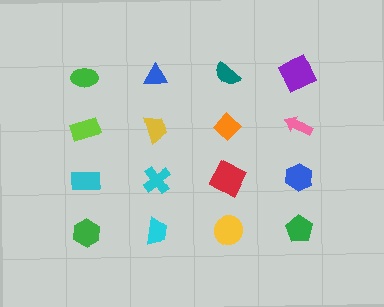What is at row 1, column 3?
A teal semicircle.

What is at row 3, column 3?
A red square.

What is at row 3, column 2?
A cyan cross.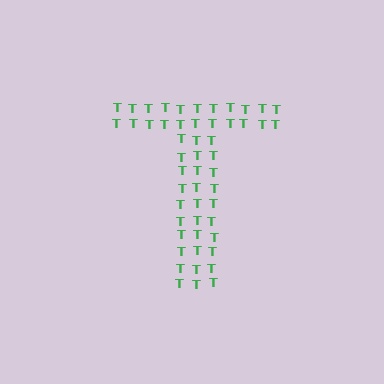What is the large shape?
The large shape is the letter T.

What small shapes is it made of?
It is made of small letter T's.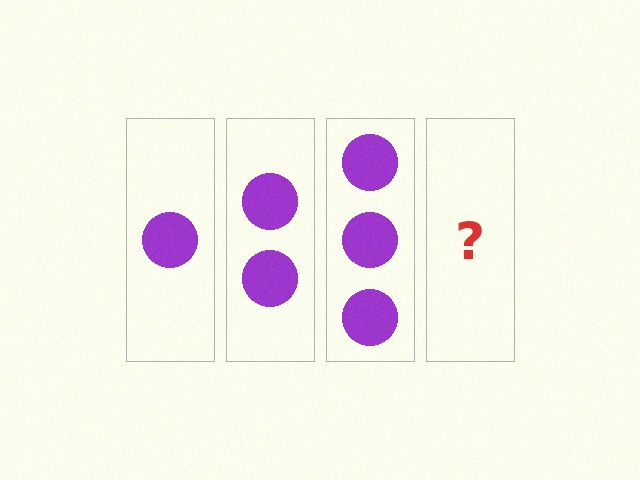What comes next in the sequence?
The next element should be 4 circles.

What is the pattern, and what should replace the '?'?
The pattern is that each step adds one more circle. The '?' should be 4 circles.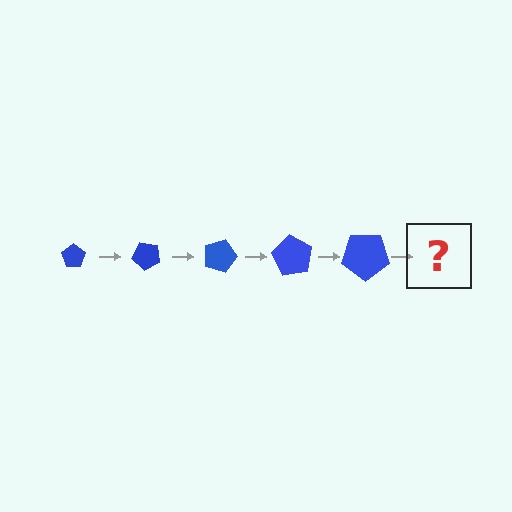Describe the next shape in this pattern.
It should be a pentagon, larger than the previous one and rotated 225 degrees from the start.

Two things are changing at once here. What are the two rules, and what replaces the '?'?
The two rules are that the pentagon grows larger each step and it rotates 45 degrees each step. The '?' should be a pentagon, larger than the previous one and rotated 225 degrees from the start.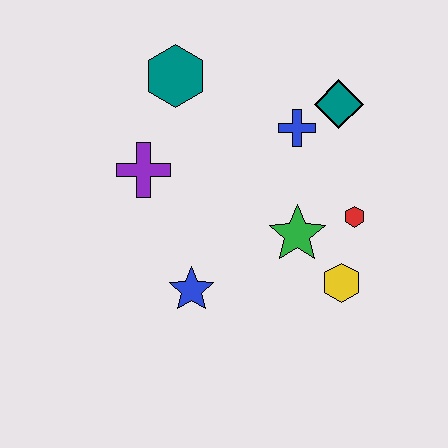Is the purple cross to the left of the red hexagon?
Yes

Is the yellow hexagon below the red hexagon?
Yes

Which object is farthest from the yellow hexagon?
The teal hexagon is farthest from the yellow hexagon.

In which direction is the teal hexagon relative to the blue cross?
The teal hexagon is to the left of the blue cross.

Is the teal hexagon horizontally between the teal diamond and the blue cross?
No